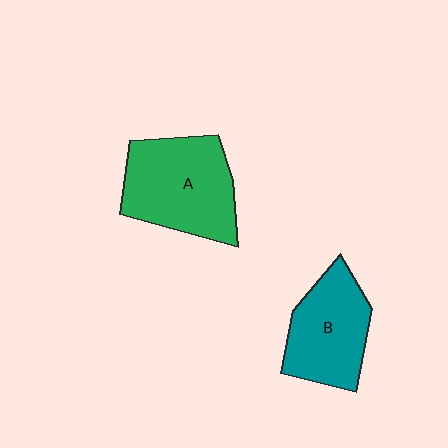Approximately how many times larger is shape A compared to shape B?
Approximately 1.2 times.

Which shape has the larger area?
Shape A (green).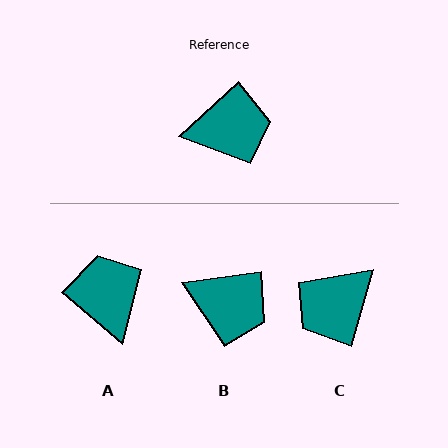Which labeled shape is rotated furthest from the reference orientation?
C, about 149 degrees away.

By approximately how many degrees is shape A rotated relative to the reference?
Approximately 97 degrees counter-clockwise.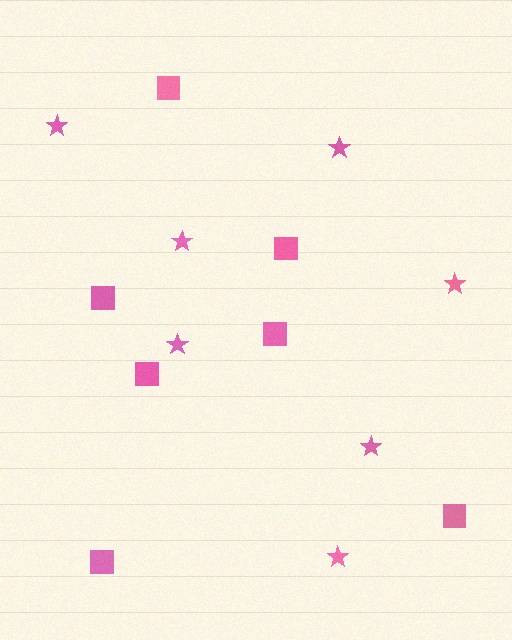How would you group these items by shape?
There are 2 groups: one group of squares (7) and one group of stars (7).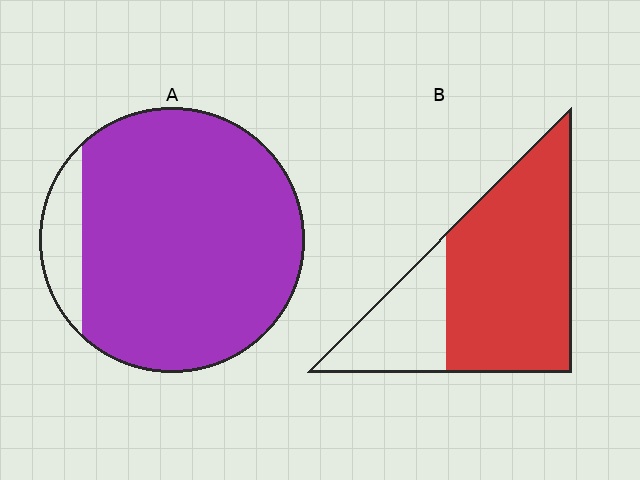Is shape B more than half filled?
Yes.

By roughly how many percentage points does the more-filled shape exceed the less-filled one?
By roughly 15 percentage points (A over B).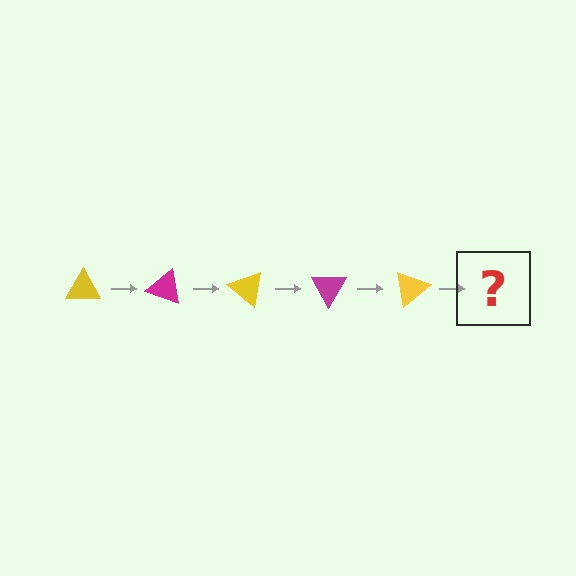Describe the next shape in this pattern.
It should be a magenta triangle, rotated 100 degrees from the start.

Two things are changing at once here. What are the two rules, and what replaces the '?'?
The two rules are that it rotates 20 degrees each step and the color cycles through yellow and magenta. The '?' should be a magenta triangle, rotated 100 degrees from the start.